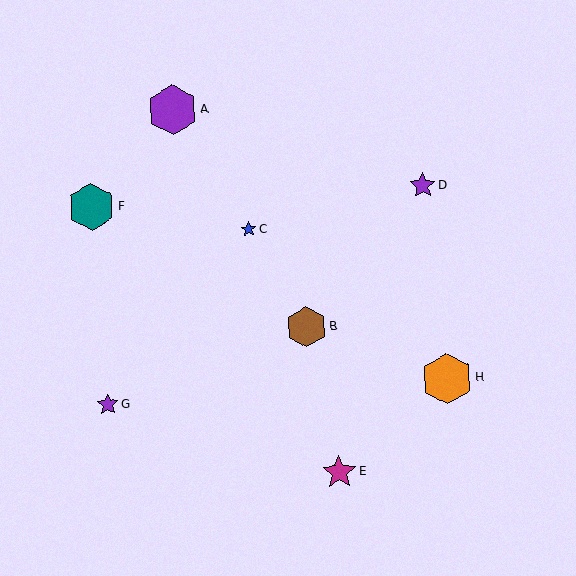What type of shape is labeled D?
Shape D is a purple star.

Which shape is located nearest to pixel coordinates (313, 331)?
The brown hexagon (labeled B) at (306, 327) is nearest to that location.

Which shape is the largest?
The orange hexagon (labeled H) is the largest.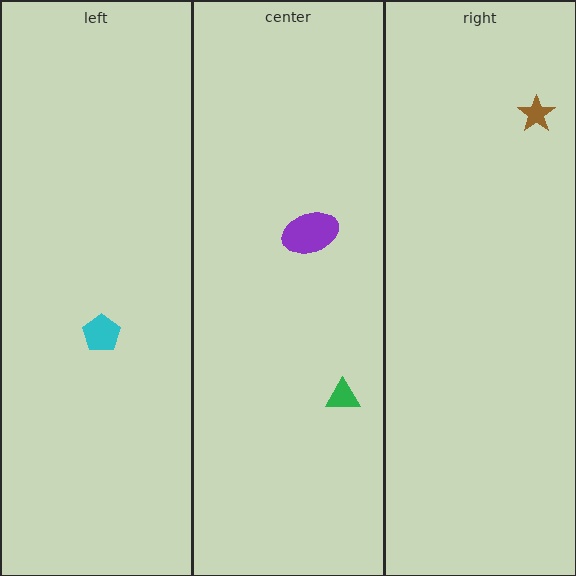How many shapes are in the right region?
1.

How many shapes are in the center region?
2.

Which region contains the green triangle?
The center region.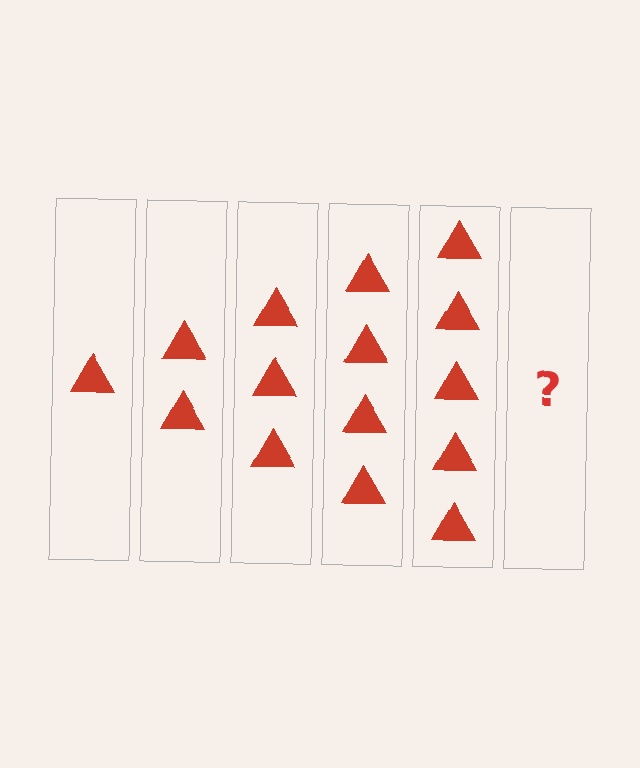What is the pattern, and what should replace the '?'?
The pattern is that each step adds one more triangle. The '?' should be 6 triangles.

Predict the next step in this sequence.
The next step is 6 triangles.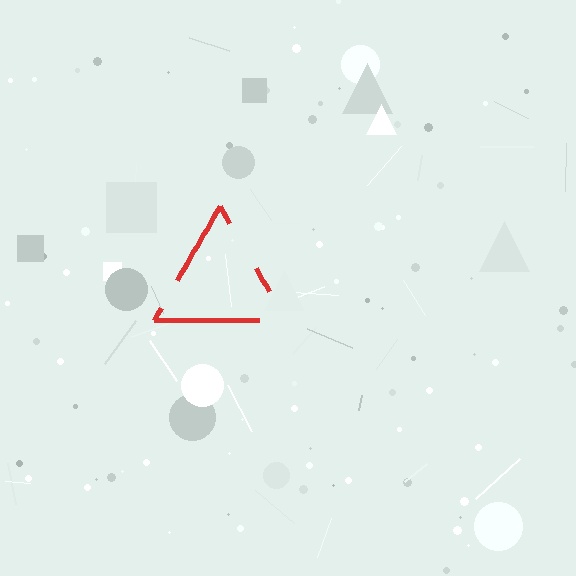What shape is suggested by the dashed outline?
The dashed outline suggests a triangle.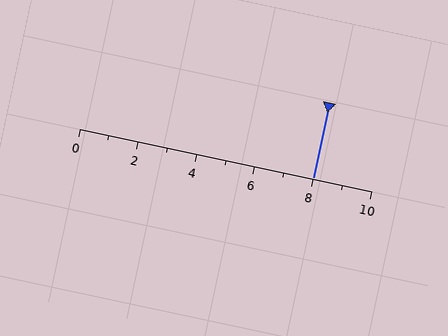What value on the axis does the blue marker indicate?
The marker indicates approximately 8.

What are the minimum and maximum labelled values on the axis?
The axis runs from 0 to 10.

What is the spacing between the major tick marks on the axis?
The major ticks are spaced 2 apart.